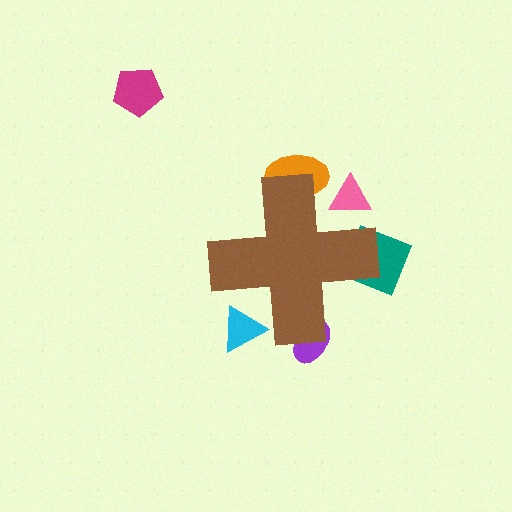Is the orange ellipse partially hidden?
Yes, the orange ellipse is partially hidden behind the brown cross.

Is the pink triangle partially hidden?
Yes, the pink triangle is partially hidden behind the brown cross.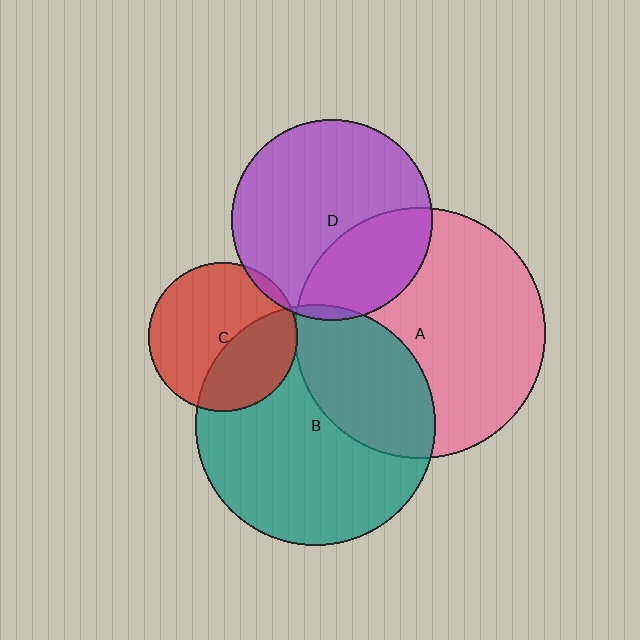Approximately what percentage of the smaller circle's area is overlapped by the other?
Approximately 35%.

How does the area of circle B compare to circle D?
Approximately 1.4 times.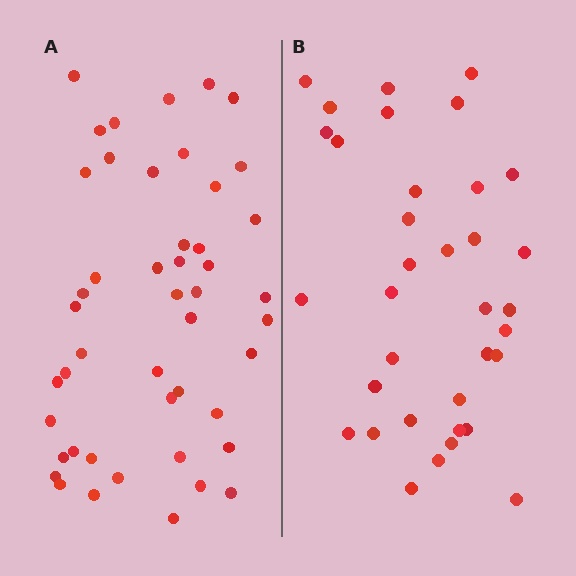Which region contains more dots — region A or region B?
Region A (the left region) has more dots.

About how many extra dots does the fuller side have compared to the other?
Region A has roughly 12 or so more dots than region B.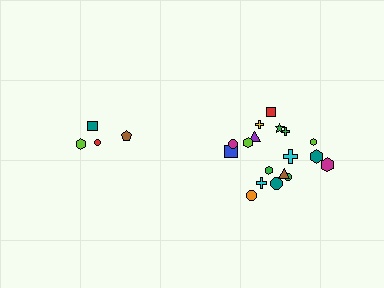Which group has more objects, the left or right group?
The right group.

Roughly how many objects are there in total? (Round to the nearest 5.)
Roughly 20 objects in total.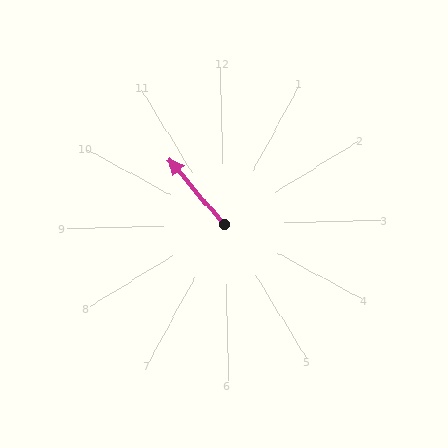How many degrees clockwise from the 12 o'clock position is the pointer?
Approximately 321 degrees.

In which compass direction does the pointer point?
Northwest.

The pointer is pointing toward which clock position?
Roughly 11 o'clock.